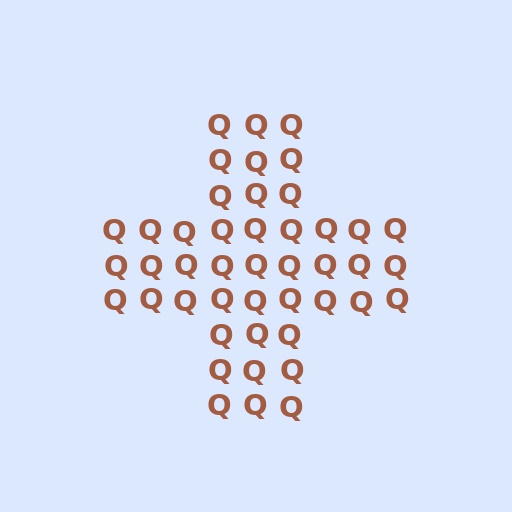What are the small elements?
The small elements are letter Q's.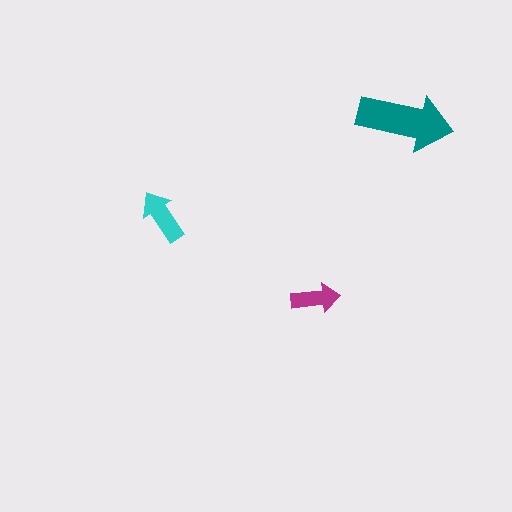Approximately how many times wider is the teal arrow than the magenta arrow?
About 2 times wider.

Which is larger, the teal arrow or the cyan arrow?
The teal one.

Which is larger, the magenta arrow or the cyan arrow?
The cyan one.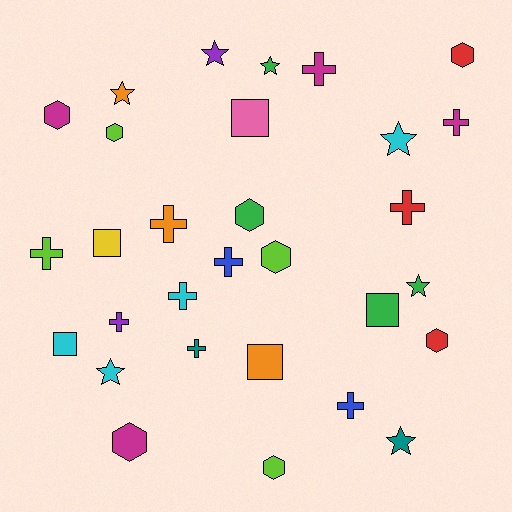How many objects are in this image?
There are 30 objects.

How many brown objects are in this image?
There are no brown objects.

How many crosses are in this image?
There are 10 crosses.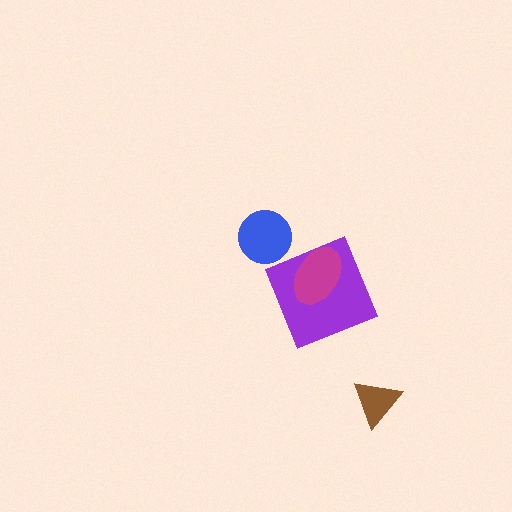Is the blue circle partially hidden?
No, no other shape covers it.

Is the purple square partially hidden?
Yes, it is partially covered by another shape.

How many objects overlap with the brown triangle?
0 objects overlap with the brown triangle.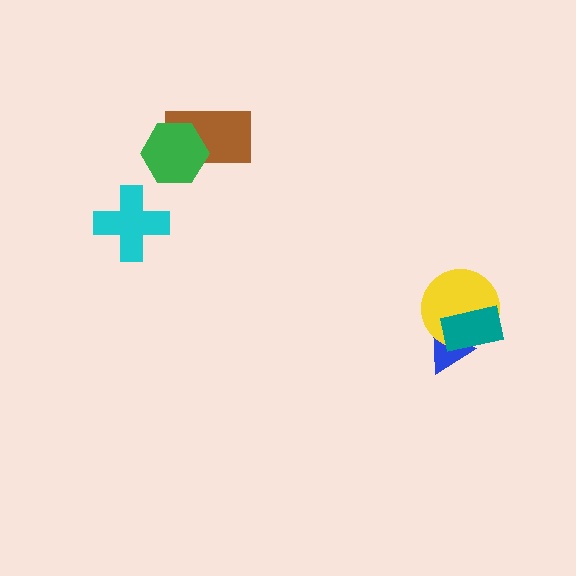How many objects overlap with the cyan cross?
0 objects overlap with the cyan cross.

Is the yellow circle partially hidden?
Yes, it is partially covered by another shape.